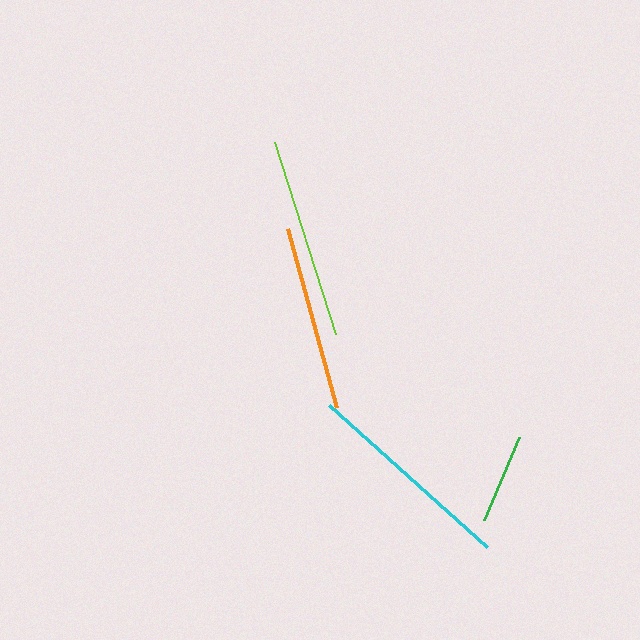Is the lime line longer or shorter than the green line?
The lime line is longer than the green line.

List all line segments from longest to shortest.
From longest to shortest: cyan, lime, orange, green.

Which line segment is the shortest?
The green line is the shortest at approximately 90 pixels.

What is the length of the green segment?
The green segment is approximately 90 pixels long.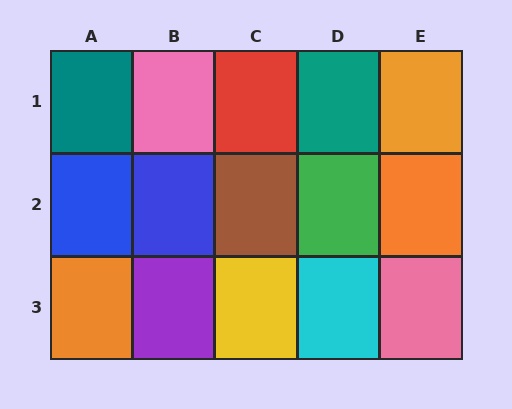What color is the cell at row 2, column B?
Blue.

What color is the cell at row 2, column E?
Orange.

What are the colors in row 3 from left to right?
Orange, purple, yellow, cyan, pink.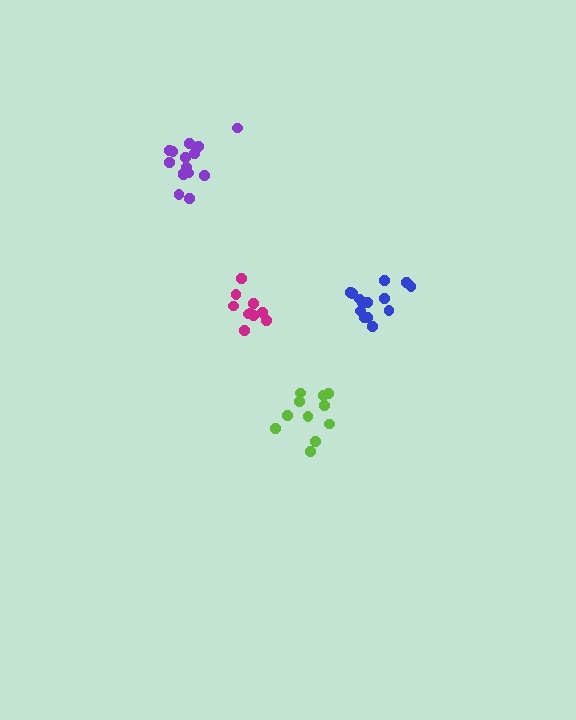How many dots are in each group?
Group 1: 15 dots, Group 2: 14 dots, Group 3: 10 dots, Group 4: 11 dots (50 total).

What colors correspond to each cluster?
The clusters are colored: purple, blue, magenta, lime.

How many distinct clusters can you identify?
There are 4 distinct clusters.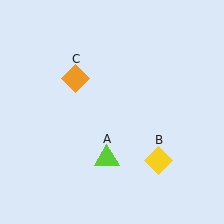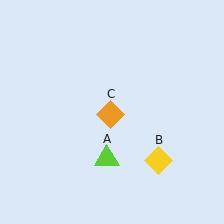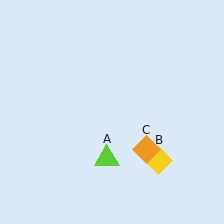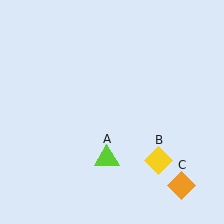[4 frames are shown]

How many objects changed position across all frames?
1 object changed position: orange diamond (object C).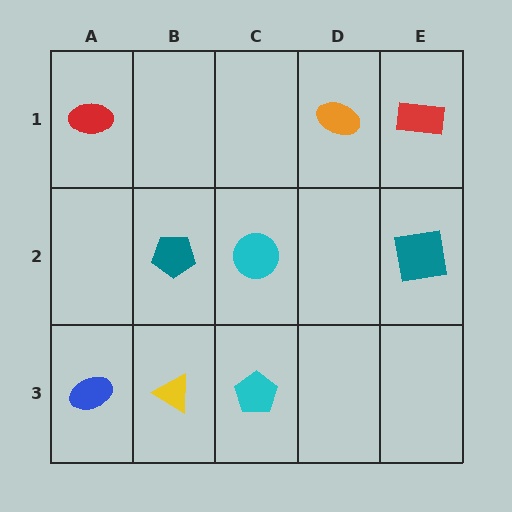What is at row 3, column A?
A blue ellipse.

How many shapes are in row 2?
3 shapes.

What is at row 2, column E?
A teal square.